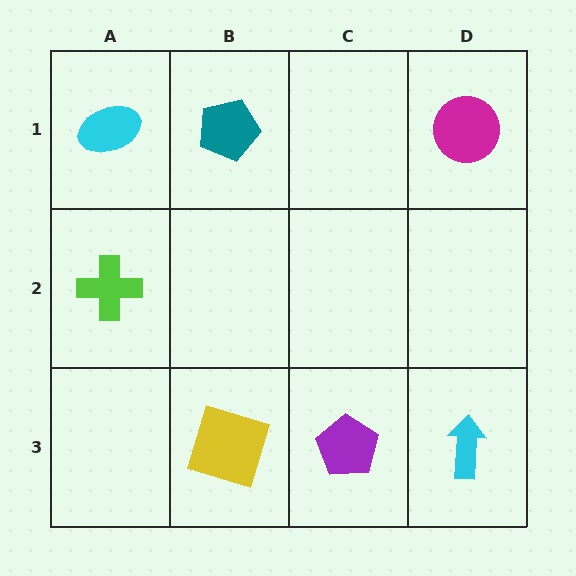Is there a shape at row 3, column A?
No, that cell is empty.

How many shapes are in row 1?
3 shapes.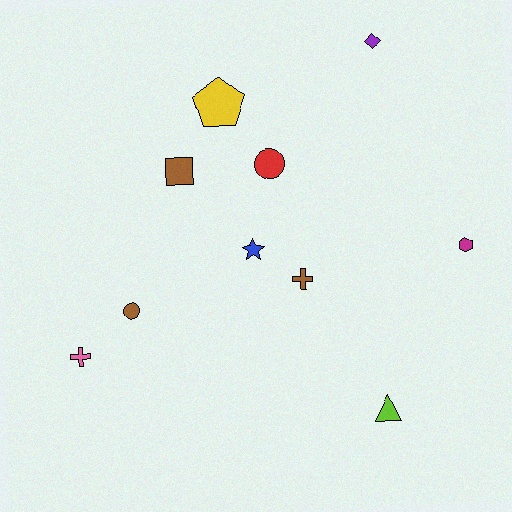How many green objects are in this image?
There are no green objects.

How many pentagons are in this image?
There is 1 pentagon.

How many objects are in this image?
There are 10 objects.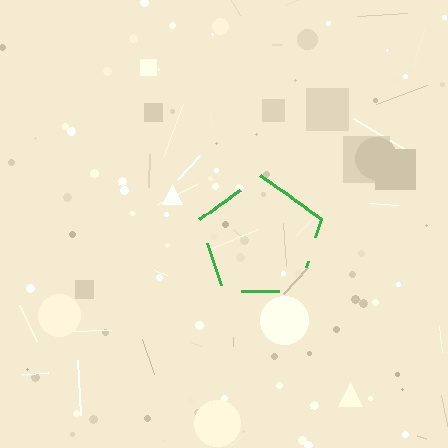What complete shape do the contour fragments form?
The contour fragments form a pentagon.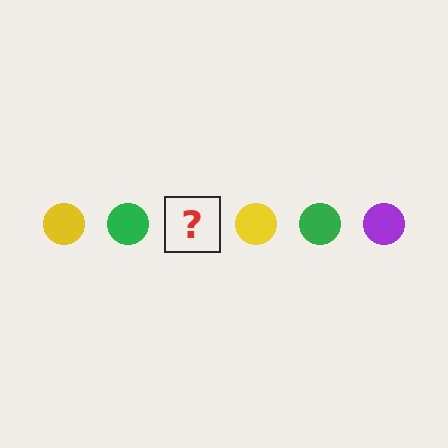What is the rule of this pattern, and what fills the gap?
The rule is that the pattern cycles through yellow, green, purple circles. The gap should be filled with a purple circle.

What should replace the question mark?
The question mark should be replaced with a purple circle.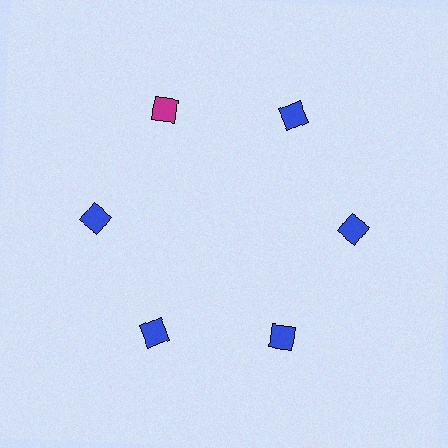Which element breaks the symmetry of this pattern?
The magenta diamond at roughly the 11 o'clock position breaks the symmetry. All other shapes are blue diamonds.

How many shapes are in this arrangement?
There are 6 shapes arranged in a ring pattern.